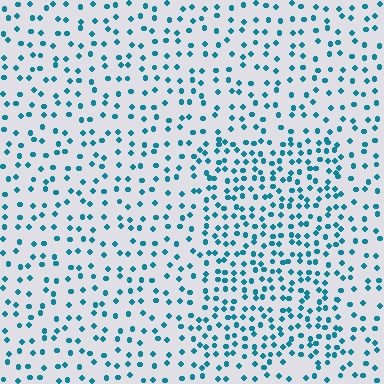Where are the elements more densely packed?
The elements are more densely packed inside the rectangle boundary.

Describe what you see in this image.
The image contains small teal elements arranged at two different densities. A rectangle-shaped region is visible where the elements are more densely packed than the surrounding area.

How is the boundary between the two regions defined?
The boundary is defined by a change in element density (approximately 1.8x ratio). All elements are the same color, size, and shape.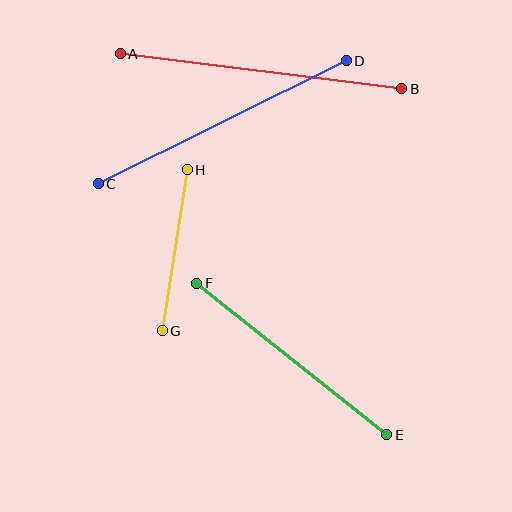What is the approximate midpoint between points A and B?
The midpoint is at approximately (261, 71) pixels.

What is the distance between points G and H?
The distance is approximately 163 pixels.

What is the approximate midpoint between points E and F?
The midpoint is at approximately (292, 359) pixels.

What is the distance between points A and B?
The distance is approximately 284 pixels.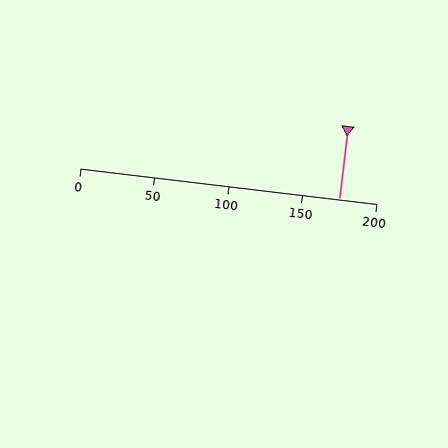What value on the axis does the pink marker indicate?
The marker indicates approximately 175.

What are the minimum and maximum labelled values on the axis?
The axis runs from 0 to 200.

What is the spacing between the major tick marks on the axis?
The major ticks are spaced 50 apart.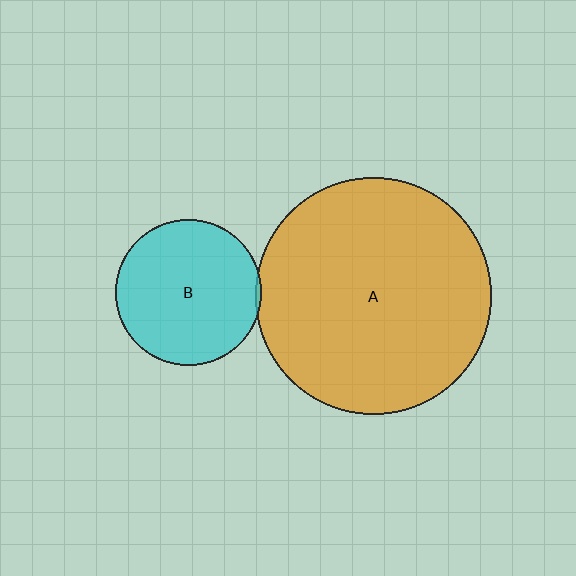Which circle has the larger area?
Circle A (orange).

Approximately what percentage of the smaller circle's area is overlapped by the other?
Approximately 5%.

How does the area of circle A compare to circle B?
Approximately 2.7 times.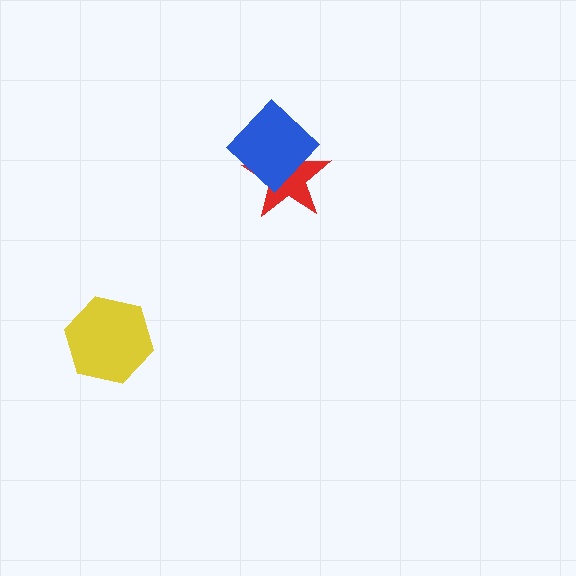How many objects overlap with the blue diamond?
1 object overlaps with the blue diamond.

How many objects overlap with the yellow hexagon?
0 objects overlap with the yellow hexagon.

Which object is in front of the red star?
The blue diamond is in front of the red star.